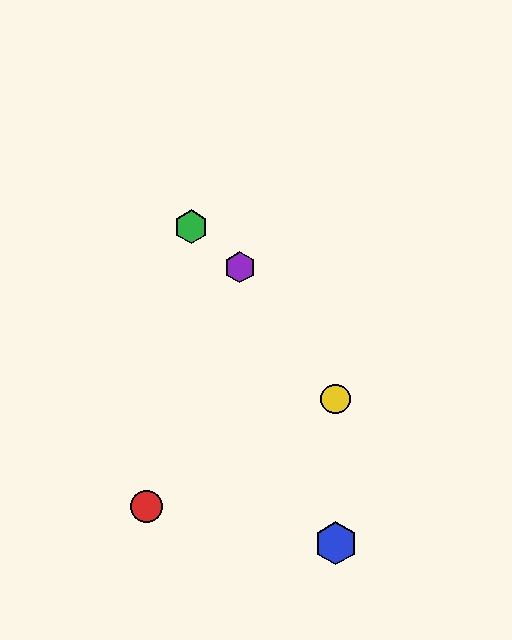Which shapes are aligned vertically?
The blue hexagon, the yellow circle are aligned vertically.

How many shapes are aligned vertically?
2 shapes (the blue hexagon, the yellow circle) are aligned vertically.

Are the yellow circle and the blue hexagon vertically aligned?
Yes, both are at x≈336.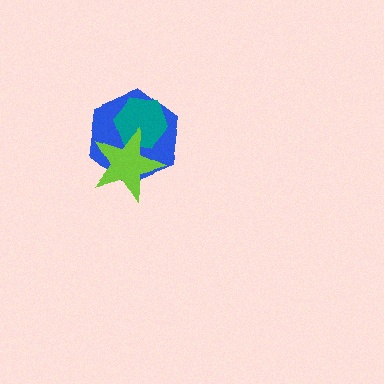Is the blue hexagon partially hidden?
Yes, it is partially covered by another shape.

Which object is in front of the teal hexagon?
The lime star is in front of the teal hexagon.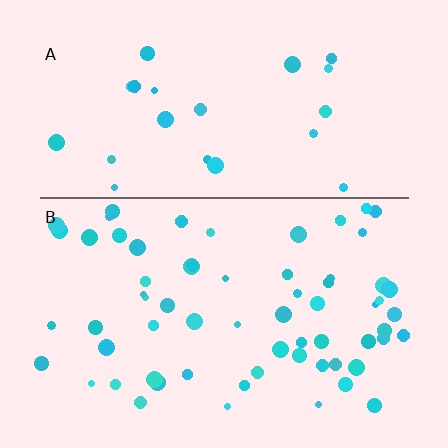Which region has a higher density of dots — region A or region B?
B (the bottom).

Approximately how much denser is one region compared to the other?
Approximately 2.7× — region B over region A.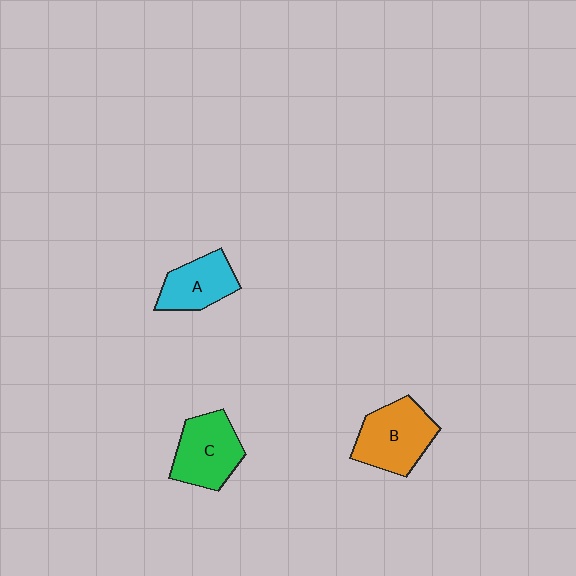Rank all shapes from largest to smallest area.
From largest to smallest: B (orange), C (green), A (cyan).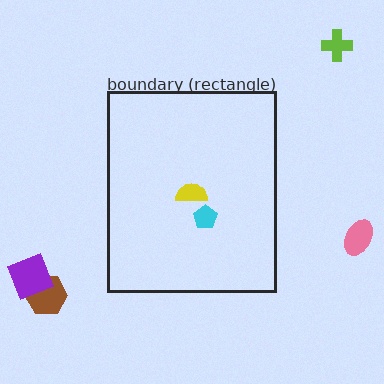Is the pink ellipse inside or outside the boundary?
Outside.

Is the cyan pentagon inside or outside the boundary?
Inside.